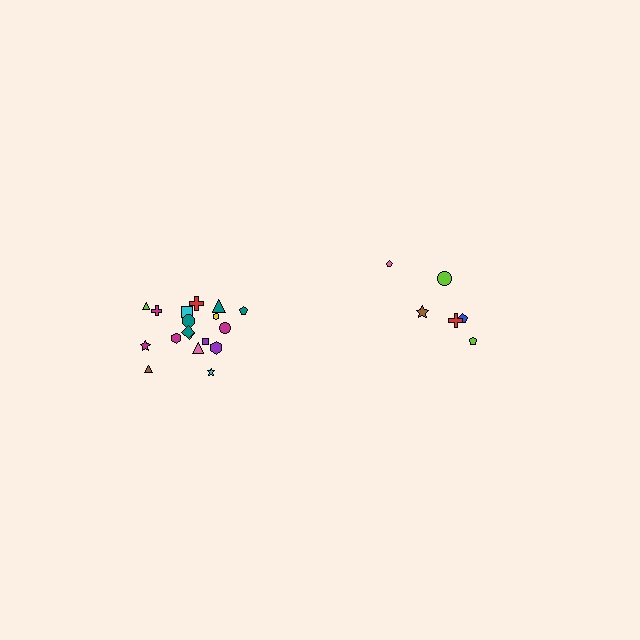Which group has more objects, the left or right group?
The left group.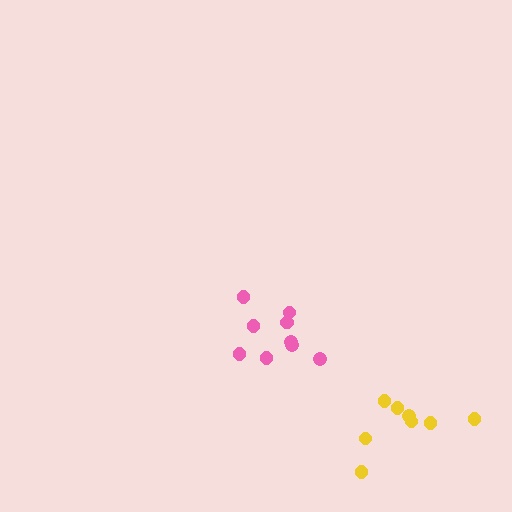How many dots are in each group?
Group 1: 9 dots, Group 2: 8 dots (17 total).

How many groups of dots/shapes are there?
There are 2 groups.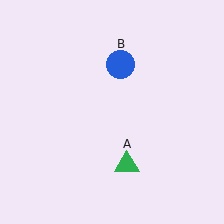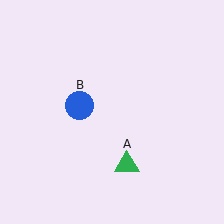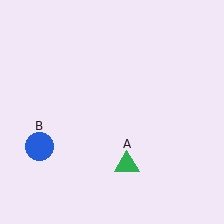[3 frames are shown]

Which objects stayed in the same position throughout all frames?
Green triangle (object A) remained stationary.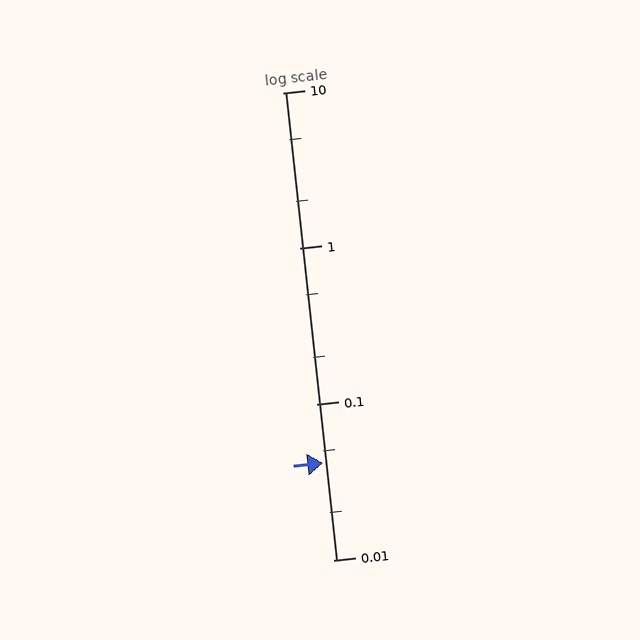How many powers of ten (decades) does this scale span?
The scale spans 3 decades, from 0.01 to 10.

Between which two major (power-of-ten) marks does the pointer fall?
The pointer is between 0.01 and 0.1.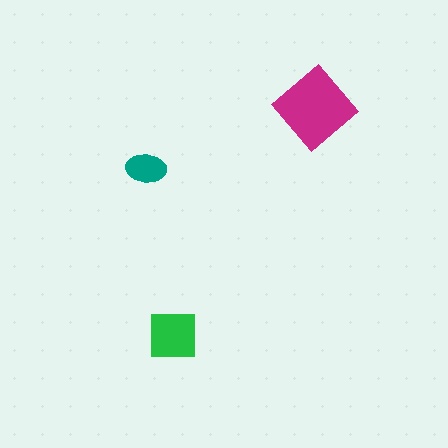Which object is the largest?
The magenta diamond.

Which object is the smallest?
The teal ellipse.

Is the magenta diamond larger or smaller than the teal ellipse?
Larger.